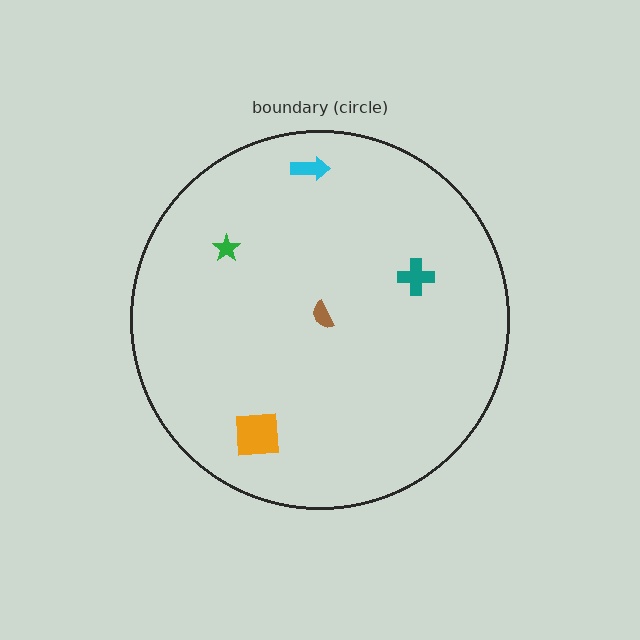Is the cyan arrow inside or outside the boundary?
Inside.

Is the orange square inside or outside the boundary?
Inside.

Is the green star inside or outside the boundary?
Inside.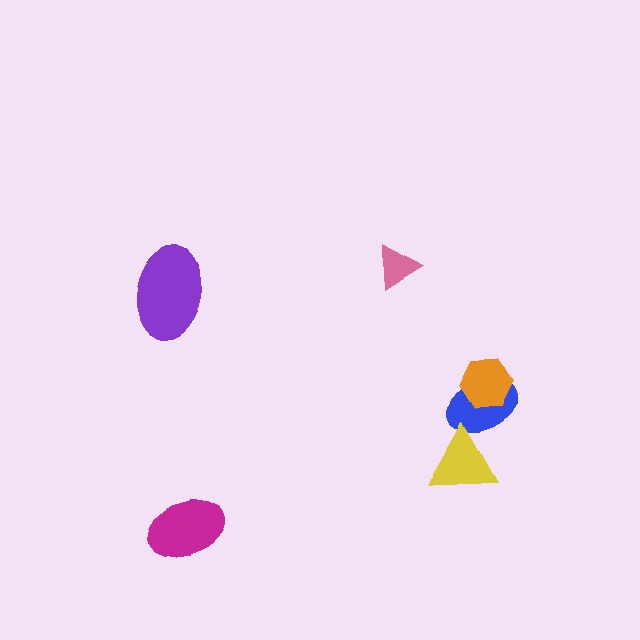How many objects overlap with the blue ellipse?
2 objects overlap with the blue ellipse.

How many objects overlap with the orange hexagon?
1 object overlaps with the orange hexagon.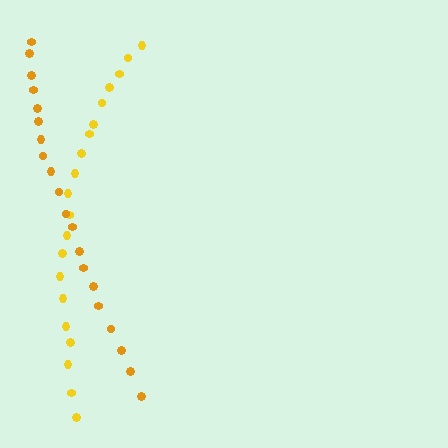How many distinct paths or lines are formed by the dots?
There are 2 distinct paths.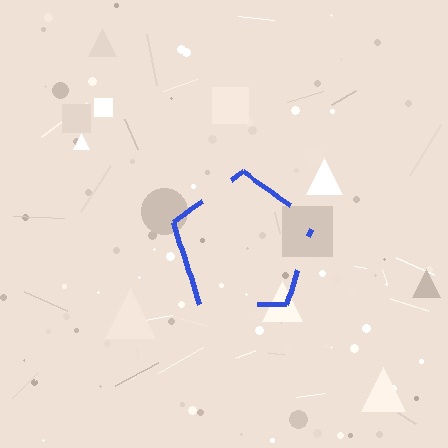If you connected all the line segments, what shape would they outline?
They would outline a pentagon.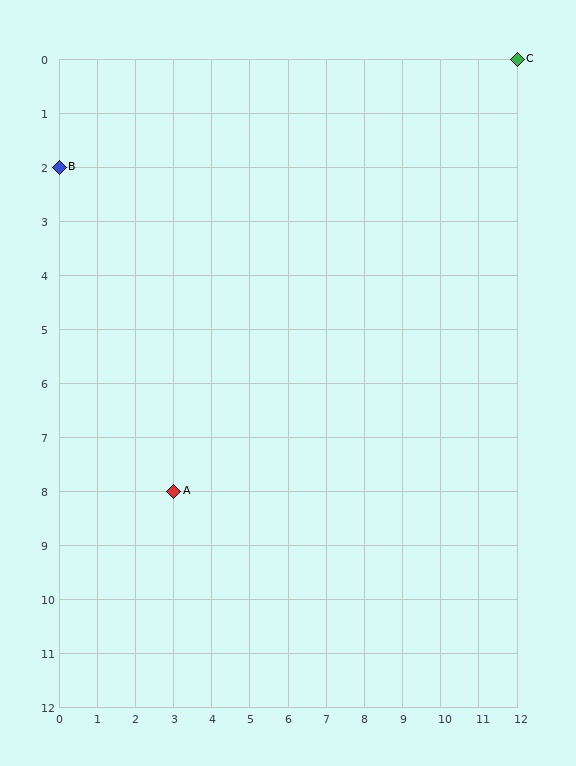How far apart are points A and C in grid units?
Points A and C are 9 columns and 8 rows apart (about 12.0 grid units diagonally).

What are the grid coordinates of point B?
Point B is at grid coordinates (0, 2).